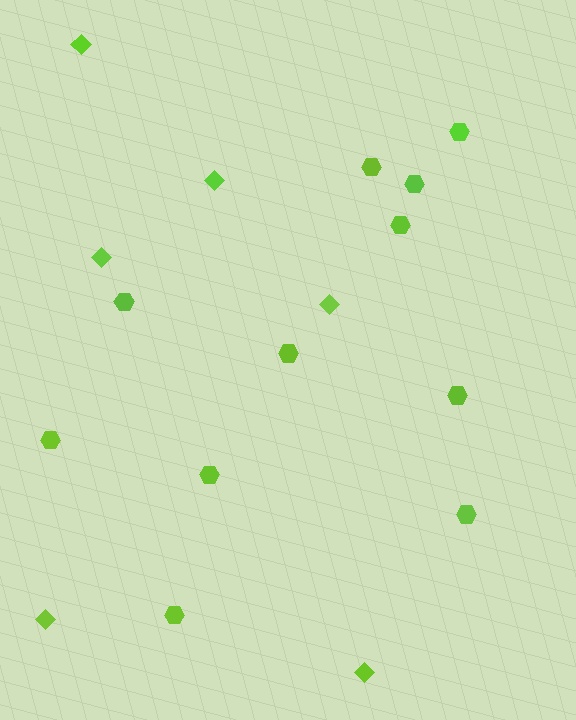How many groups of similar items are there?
There are 2 groups: one group of diamonds (6) and one group of hexagons (11).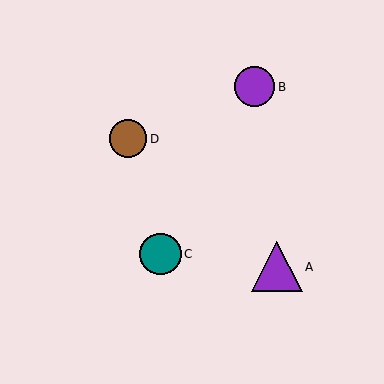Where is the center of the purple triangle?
The center of the purple triangle is at (277, 267).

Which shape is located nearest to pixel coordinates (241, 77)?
The purple circle (labeled B) at (255, 87) is nearest to that location.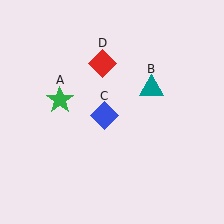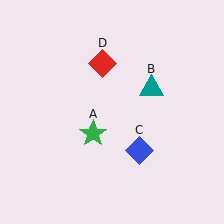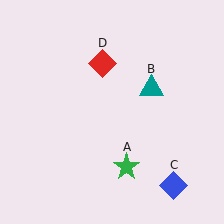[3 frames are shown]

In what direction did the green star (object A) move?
The green star (object A) moved down and to the right.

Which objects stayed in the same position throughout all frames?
Teal triangle (object B) and red diamond (object D) remained stationary.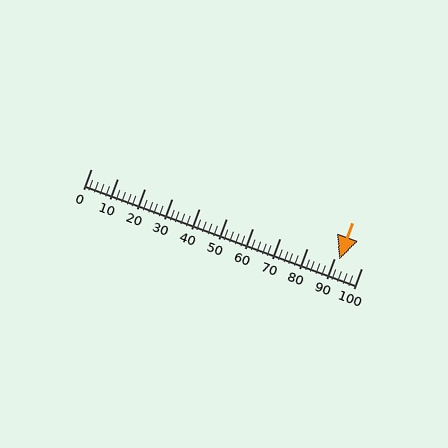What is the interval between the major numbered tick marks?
The major tick marks are spaced 10 units apart.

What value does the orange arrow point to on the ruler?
The orange arrow points to approximately 92.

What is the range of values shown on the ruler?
The ruler shows values from 0 to 100.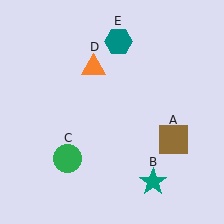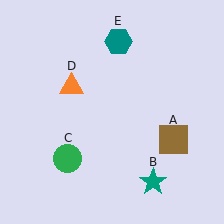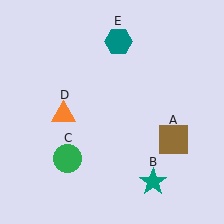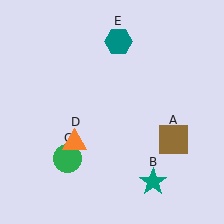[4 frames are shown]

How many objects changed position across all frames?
1 object changed position: orange triangle (object D).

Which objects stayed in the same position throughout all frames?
Brown square (object A) and teal star (object B) and green circle (object C) and teal hexagon (object E) remained stationary.